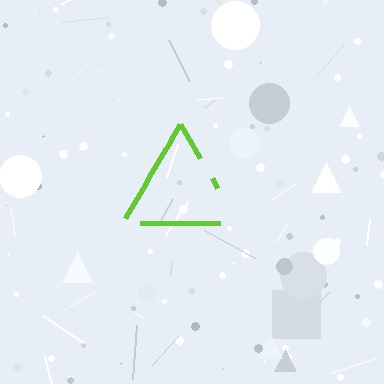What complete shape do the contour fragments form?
The contour fragments form a triangle.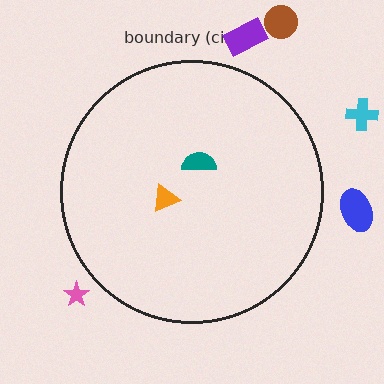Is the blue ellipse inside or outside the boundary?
Outside.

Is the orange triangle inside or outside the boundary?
Inside.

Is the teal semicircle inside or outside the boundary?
Inside.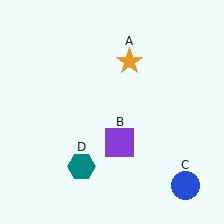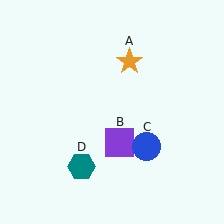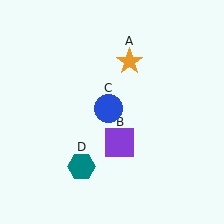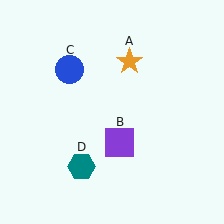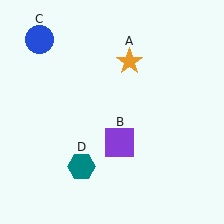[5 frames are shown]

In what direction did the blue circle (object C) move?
The blue circle (object C) moved up and to the left.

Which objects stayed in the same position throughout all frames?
Orange star (object A) and purple square (object B) and teal hexagon (object D) remained stationary.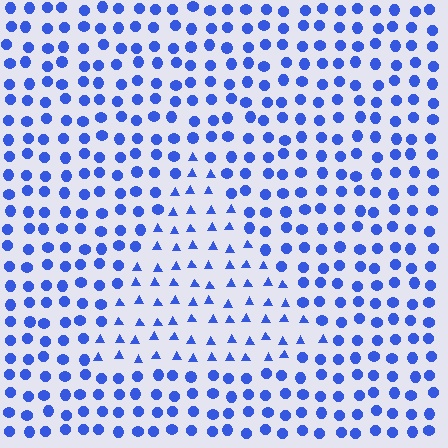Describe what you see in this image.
The image is filled with small blue elements arranged in a uniform grid. A triangle-shaped region contains triangles, while the surrounding area contains circles. The boundary is defined purely by the change in element shape.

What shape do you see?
I see a triangle.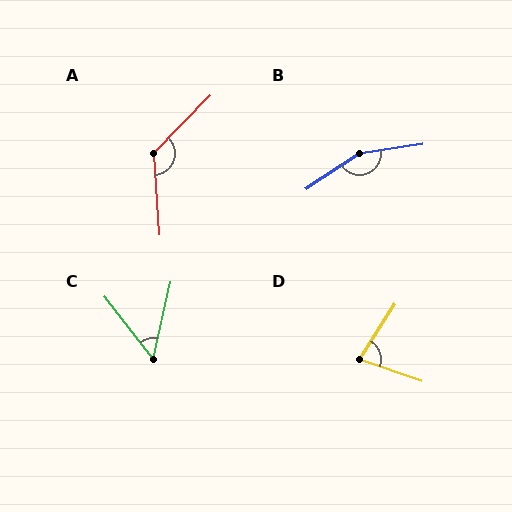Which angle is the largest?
B, at approximately 155 degrees.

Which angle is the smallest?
C, at approximately 51 degrees.